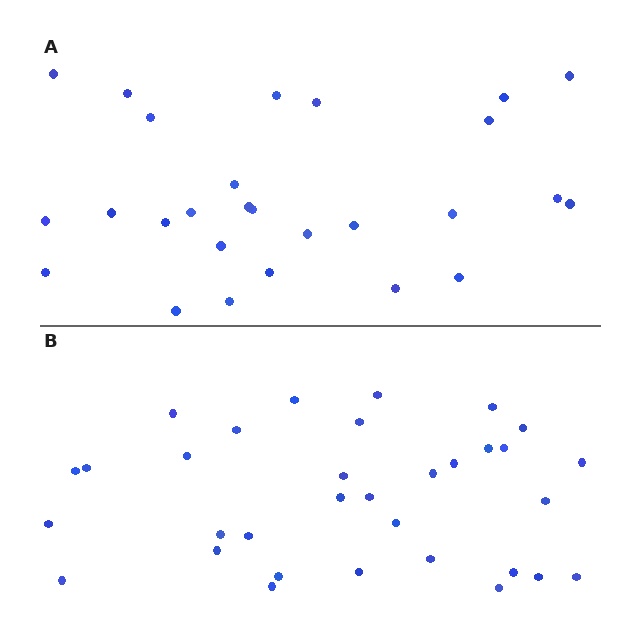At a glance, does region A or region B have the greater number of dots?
Region B (the bottom region) has more dots.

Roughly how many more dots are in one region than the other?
Region B has about 6 more dots than region A.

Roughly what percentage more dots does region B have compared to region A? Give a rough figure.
About 20% more.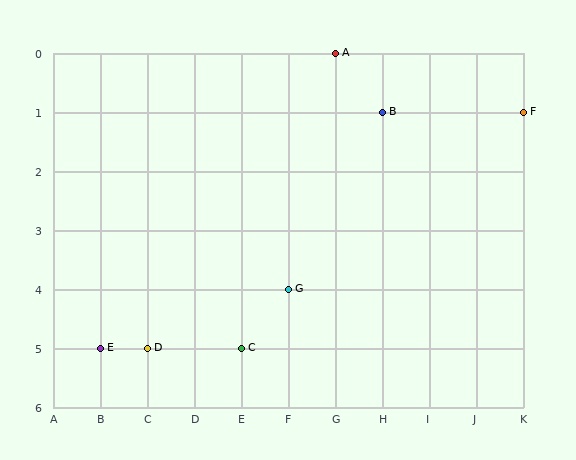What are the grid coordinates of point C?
Point C is at grid coordinates (E, 5).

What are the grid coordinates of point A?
Point A is at grid coordinates (G, 0).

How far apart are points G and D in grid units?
Points G and D are 3 columns and 1 row apart (about 3.2 grid units diagonally).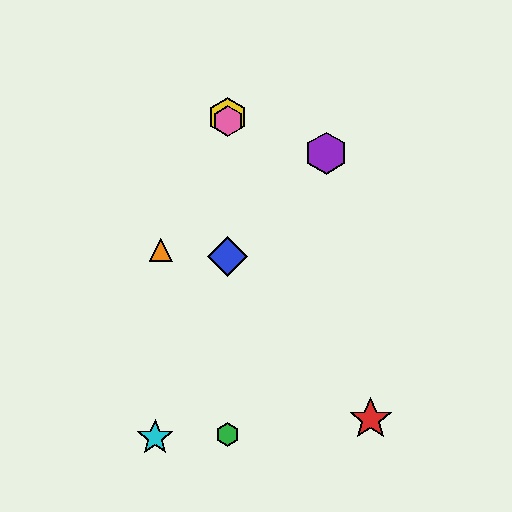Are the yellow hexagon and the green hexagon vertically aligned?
Yes, both are at x≈228.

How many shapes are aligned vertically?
4 shapes (the blue diamond, the green hexagon, the yellow hexagon, the pink hexagon) are aligned vertically.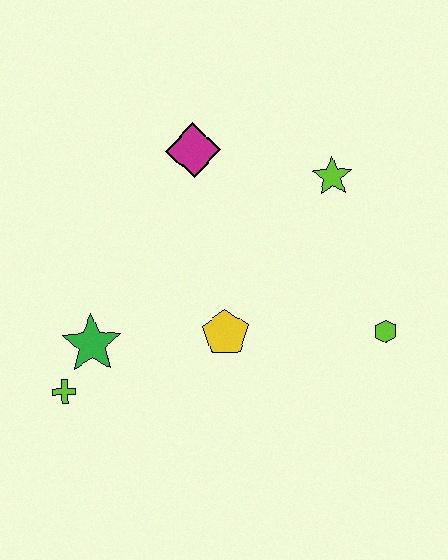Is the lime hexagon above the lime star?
No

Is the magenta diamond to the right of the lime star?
No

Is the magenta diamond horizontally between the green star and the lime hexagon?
Yes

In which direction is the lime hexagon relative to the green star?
The lime hexagon is to the right of the green star.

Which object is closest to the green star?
The lime cross is closest to the green star.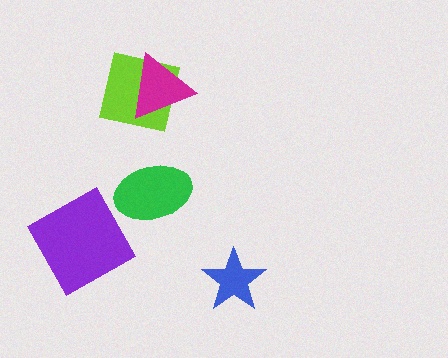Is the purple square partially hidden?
No, no other shape covers it.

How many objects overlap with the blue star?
0 objects overlap with the blue star.